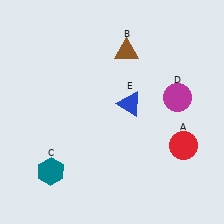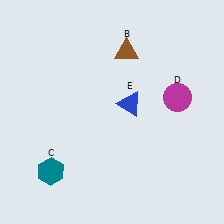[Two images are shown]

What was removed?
The red circle (A) was removed in Image 2.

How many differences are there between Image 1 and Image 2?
There is 1 difference between the two images.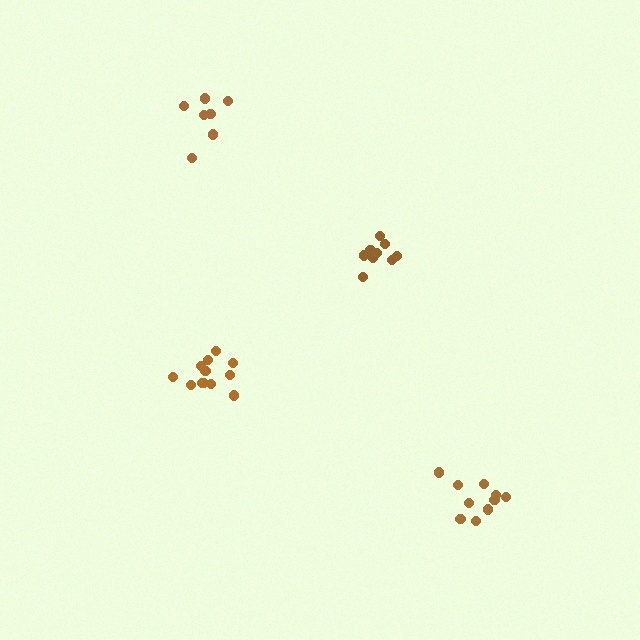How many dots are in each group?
Group 1: 9 dots, Group 2: 10 dots, Group 3: 12 dots, Group 4: 7 dots (38 total).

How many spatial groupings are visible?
There are 4 spatial groupings.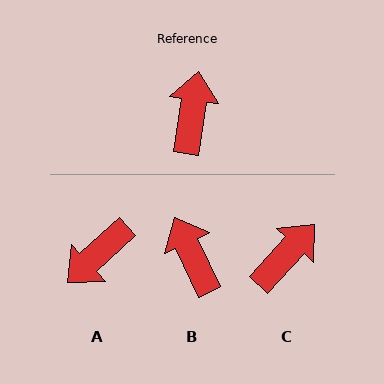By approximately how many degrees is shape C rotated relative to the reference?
Approximately 34 degrees clockwise.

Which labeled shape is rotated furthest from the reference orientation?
A, about 142 degrees away.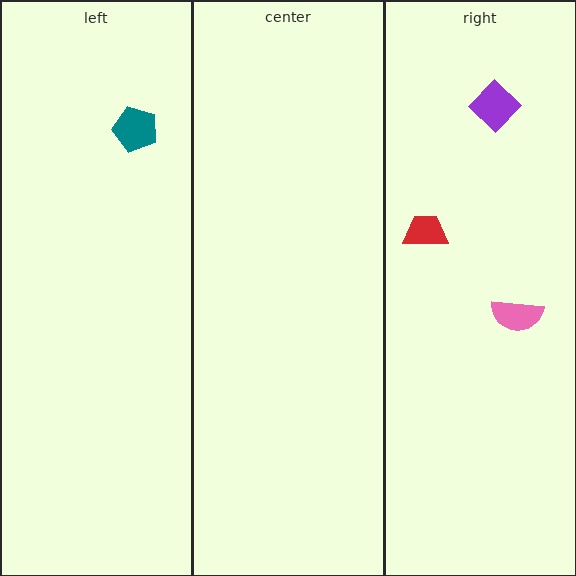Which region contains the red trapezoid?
The right region.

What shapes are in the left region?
The teal pentagon.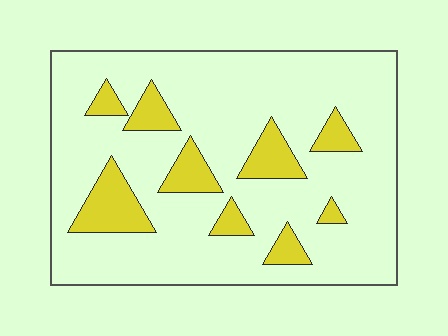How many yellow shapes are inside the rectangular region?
9.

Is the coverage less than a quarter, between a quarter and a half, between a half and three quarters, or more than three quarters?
Less than a quarter.